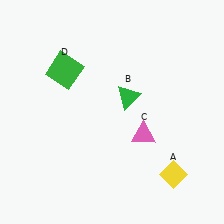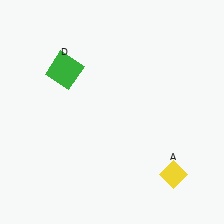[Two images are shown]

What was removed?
The green triangle (B), the pink triangle (C) were removed in Image 2.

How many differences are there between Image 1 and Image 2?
There are 2 differences between the two images.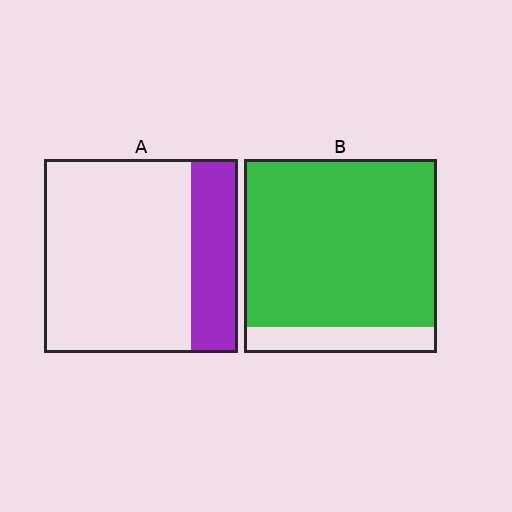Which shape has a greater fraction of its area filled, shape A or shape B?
Shape B.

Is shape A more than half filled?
No.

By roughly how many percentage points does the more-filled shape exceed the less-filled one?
By roughly 60 percentage points (B over A).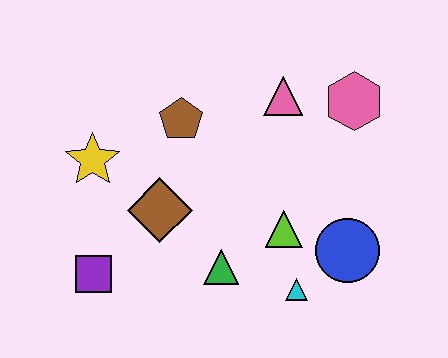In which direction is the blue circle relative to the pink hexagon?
The blue circle is below the pink hexagon.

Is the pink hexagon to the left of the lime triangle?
No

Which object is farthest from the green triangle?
The pink hexagon is farthest from the green triangle.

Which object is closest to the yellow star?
The brown diamond is closest to the yellow star.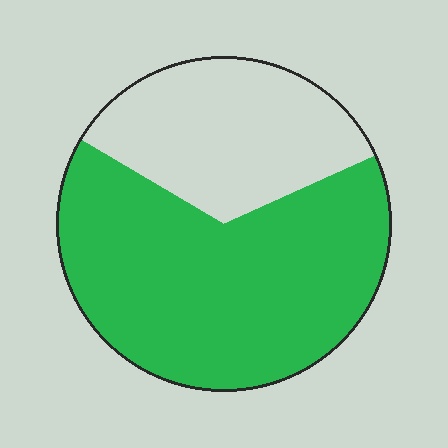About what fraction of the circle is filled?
About two thirds (2/3).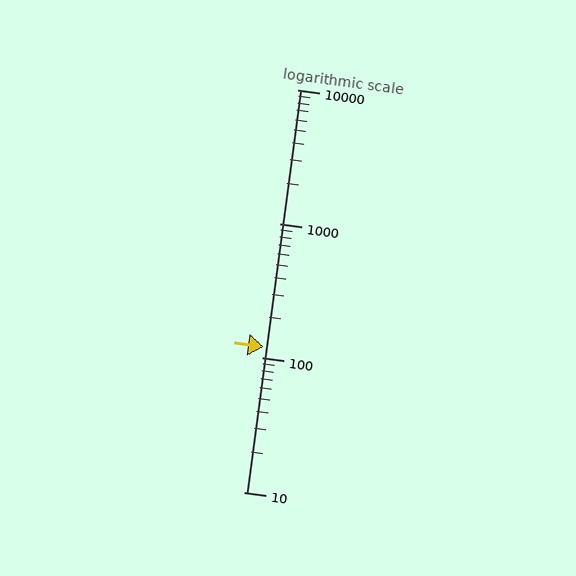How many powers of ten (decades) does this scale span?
The scale spans 3 decades, from 10 to 10000.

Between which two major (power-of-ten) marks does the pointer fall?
The pointer is between 100 and 1000.